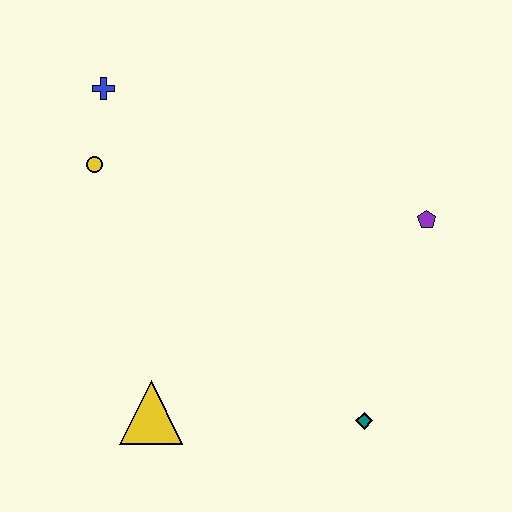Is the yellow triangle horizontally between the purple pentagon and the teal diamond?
No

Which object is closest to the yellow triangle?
The teal diamond is closest to the yellow triangle.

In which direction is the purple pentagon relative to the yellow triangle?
The purple pentagon is to the right of the yellow triangle.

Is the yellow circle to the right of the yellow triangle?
No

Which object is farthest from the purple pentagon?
The blue cross is farthest from the purple pentagon.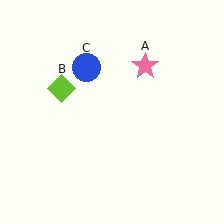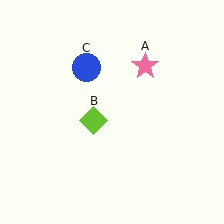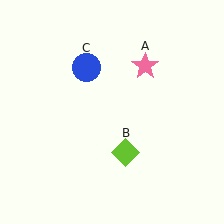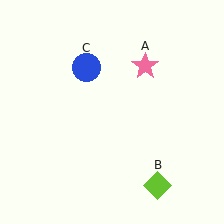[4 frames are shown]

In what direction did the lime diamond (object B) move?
The lime diamond (object B) moved down and to the right.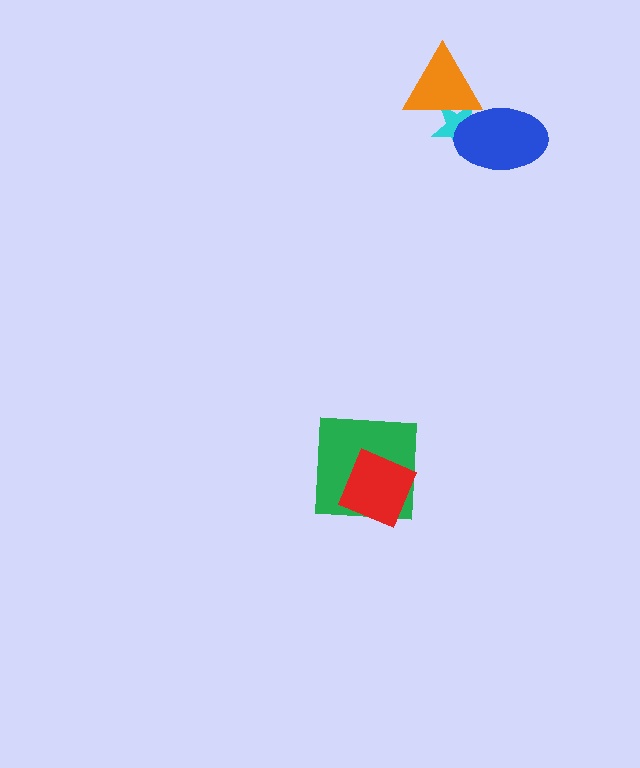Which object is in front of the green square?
The red diamond is in front of the green square.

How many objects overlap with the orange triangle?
2 objects overlap with the orange triangle.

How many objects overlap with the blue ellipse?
2 objects overlap with the blue ellipse.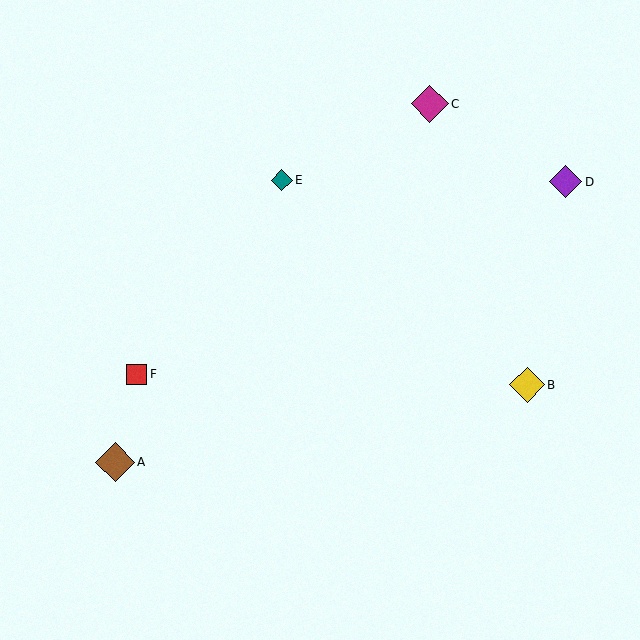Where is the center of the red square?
The center of the red square is at (137, 374).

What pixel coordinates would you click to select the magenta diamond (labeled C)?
Click at (430, 104) to select the magenta diamond C.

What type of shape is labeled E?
Shape E is a teal diamond.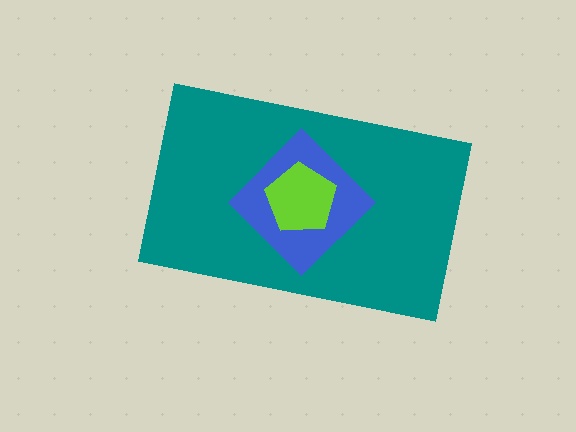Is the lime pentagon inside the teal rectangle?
Yes.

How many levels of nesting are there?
3.